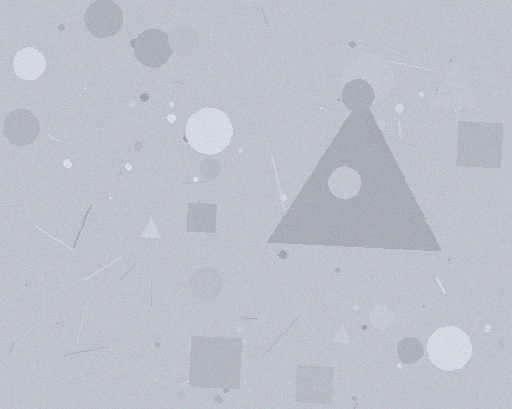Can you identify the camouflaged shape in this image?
The camouflaged shape is a triangle.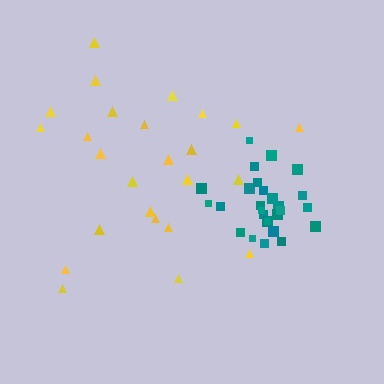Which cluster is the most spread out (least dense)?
Yellow.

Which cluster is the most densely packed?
Teal.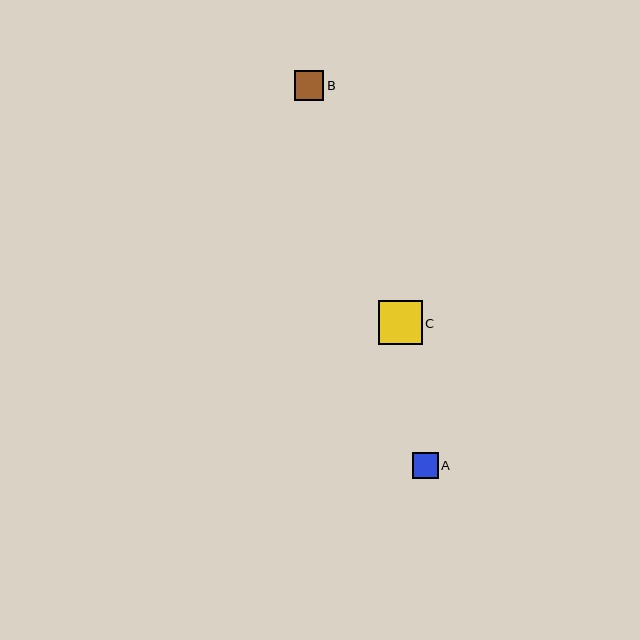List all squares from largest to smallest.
From largest to smallest: C, B, A.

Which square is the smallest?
Square A is the smallest with a size of approximately 26 pixels.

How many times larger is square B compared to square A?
Square B is approximately 1.1 times the size of square A.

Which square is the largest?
Square C is the largest with a size of approximately 44 pixels.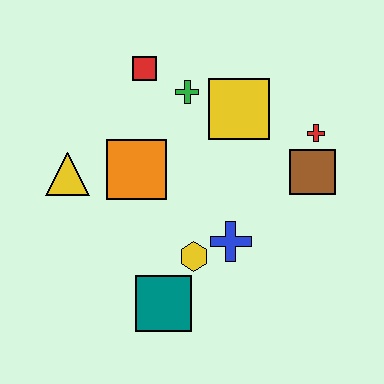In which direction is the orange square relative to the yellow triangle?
The orange square is to the right of the yellow triangle.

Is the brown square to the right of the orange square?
Yes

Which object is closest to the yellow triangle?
The orange square is closest to the yellow triangle.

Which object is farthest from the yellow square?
The teal square is farthest from the yellow square.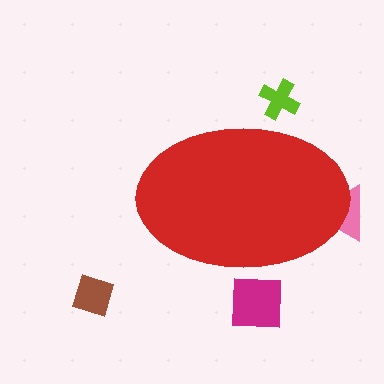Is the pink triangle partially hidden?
Yes, the pink triangle is partially hidden behind the red ellipse.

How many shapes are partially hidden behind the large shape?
3 shapes are partially hidden.